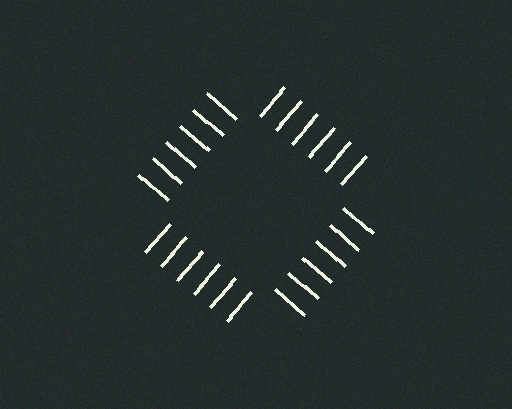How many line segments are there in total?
24 — 6 along each of the 4 edges.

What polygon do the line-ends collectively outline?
An illusory square — the line segments terminate on its edges but no continuous stroke is drawn.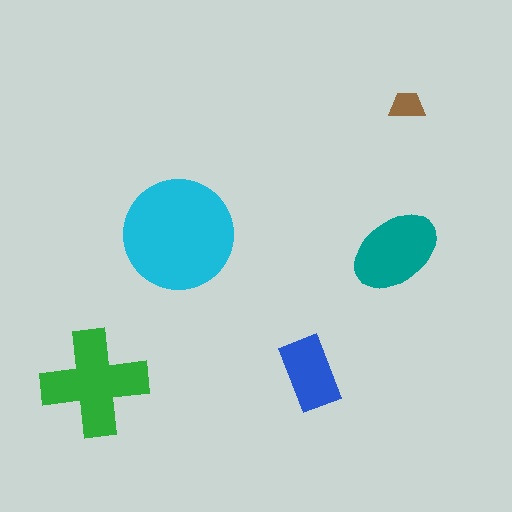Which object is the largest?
The cyan circle.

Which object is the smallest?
The brown trapezoid.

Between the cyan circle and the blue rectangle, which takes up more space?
The cyan circle.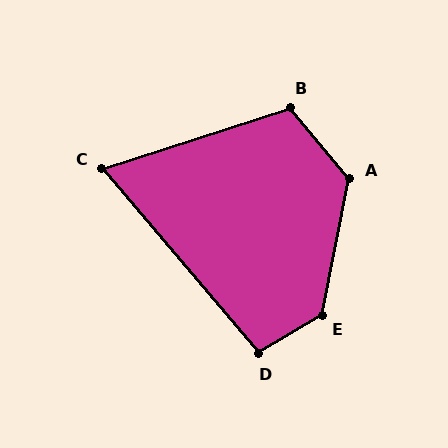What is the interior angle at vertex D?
Approximately 99 degrees (obtuse).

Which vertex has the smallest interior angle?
C, at approximately 68 degrees.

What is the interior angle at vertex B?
Approximately 112 degrees (obtuse).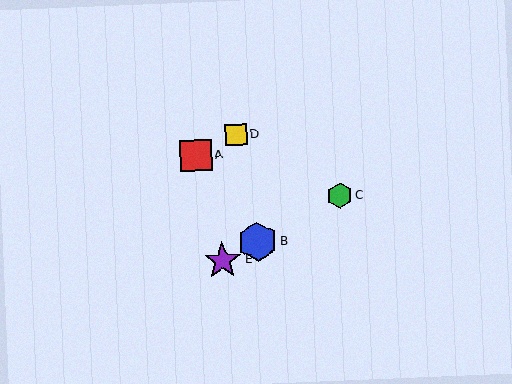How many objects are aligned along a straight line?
3 objects (B, C, E) are aligned along a straight line.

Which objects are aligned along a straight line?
Objects B, C, E are aligned along a straight line.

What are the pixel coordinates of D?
Object D is at (236, 135).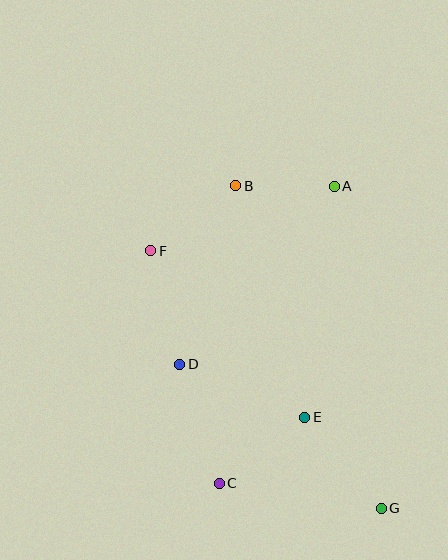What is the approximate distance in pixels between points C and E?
The distance between C and E is approximately 107 pixels.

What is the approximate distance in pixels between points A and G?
The distance between A and G is approximately 325 pixels.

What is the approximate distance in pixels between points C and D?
The distance between C and D is approximately 125 pixels.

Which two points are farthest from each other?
Points B and G are farthest from each other.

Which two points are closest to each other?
Points A and B are closest to each other.